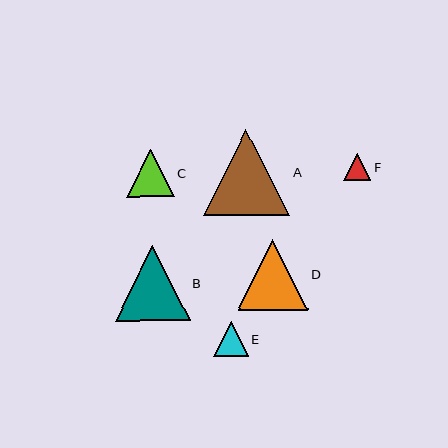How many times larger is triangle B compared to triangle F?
Triangle B is approximately 2.7 times the size of triangle F.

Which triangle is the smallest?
Triangle F is the smallest with a size of approximately 27 pixels.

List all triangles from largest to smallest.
From largest to smallest: A, B, D, C, E, F.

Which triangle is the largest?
Triangle A is the largest with a size of approximately 86 pixels.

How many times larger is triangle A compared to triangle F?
Triangle A is approximately 3.2 times the size of triangle F.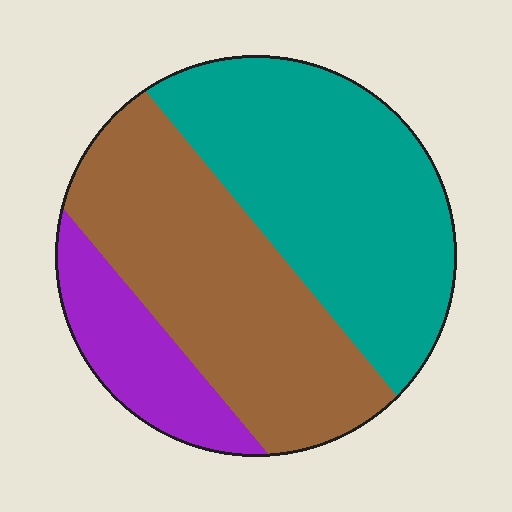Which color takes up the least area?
Purple, at roughly 15%.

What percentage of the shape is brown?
Brown takes up about two fifths (2/5) of the shape.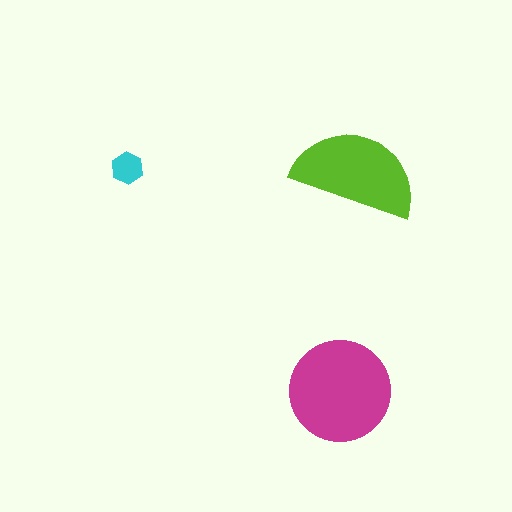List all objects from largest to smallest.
The magenta circle, the lime semicircle, the cyan hexagon.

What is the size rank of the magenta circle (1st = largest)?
1st.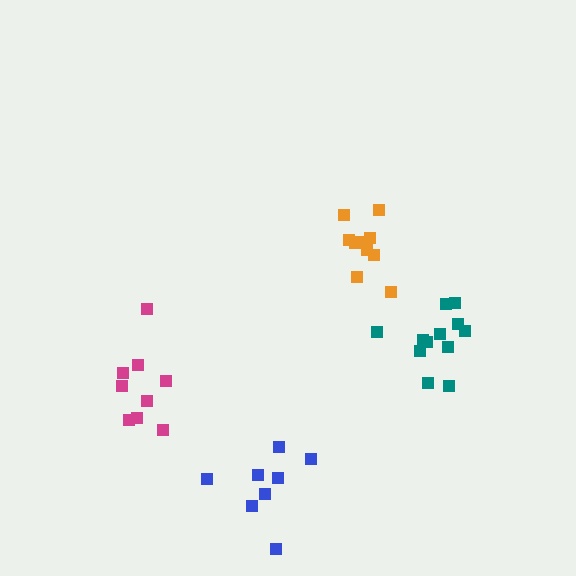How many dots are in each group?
Group 1: 10 dots, Group 2: 9 dots, Group 3: 8 dots, Group 4: 12 dots (39 total).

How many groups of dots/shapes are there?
There are 4 groups.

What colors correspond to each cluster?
The clusters are colored: orange, magenta, blue, teal.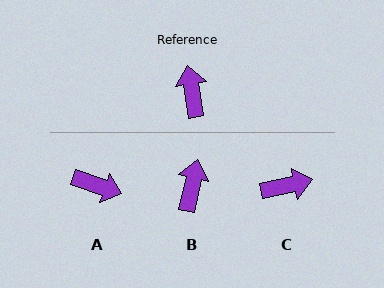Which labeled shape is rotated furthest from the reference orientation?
A, about 118 degrees away.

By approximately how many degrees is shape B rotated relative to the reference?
Approximately 22 degrees clockwise.